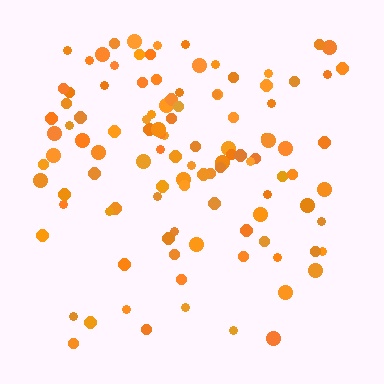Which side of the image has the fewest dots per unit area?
The bottom.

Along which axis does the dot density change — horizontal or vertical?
Vertical.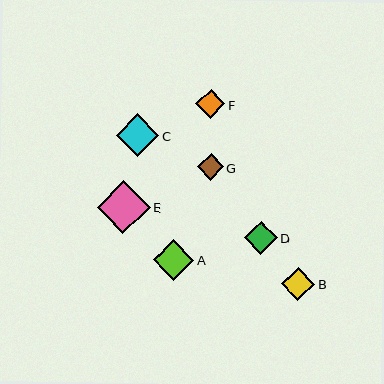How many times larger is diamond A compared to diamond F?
Diamond A is approximately 1.4 times the size of diamond F.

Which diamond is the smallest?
Diamond G is the smallest with a size of approximately 26 pixels.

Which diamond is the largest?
Diamond E is the largest with a size of approximately 53 pixels.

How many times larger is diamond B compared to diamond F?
Diamond B is approximately 1.1 times the size of diamond F.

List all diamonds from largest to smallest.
From largest to smallest: E, C, A, B, D, F, G.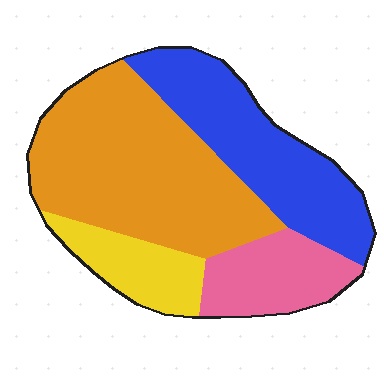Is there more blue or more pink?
Blue.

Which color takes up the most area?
Orange, at roughly 45%.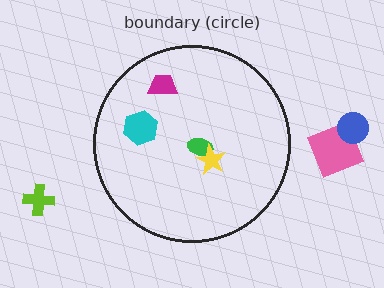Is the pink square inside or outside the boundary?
Outside.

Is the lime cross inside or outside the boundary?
Outside.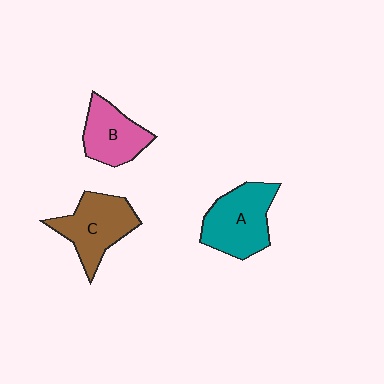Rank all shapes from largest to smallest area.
From largest to smallest: A (teal), C (brown), B (pink).